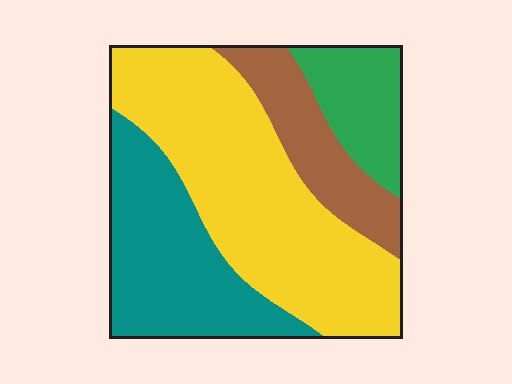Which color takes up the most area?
Yellow, at roughly 45%.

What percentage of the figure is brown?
Brown takes up about one sixth (1/6) of the figure.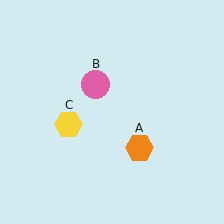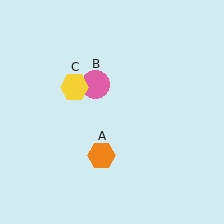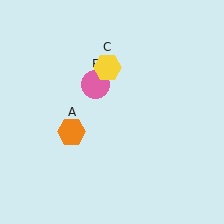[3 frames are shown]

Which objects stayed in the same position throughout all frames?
Pink circle (object B) remained stationary.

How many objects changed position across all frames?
2 objects changed position: orange hexagon (object A), yellow hexagon (object C).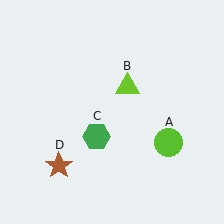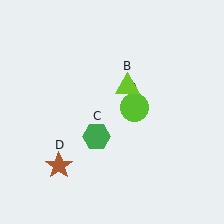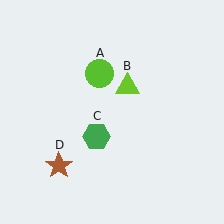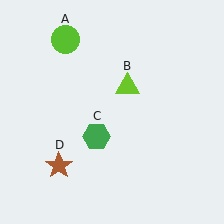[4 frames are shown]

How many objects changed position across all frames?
1 object changed position: lime circle (object A).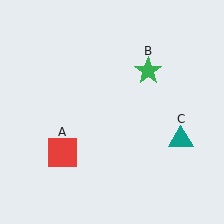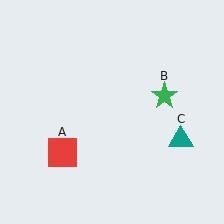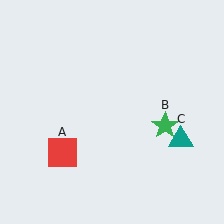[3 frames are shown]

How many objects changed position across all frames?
1 object changed position: green star (object B).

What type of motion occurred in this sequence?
The green star (object B) rotated clockwise around the center of the scene.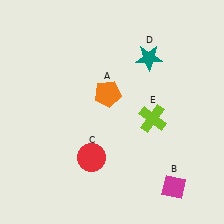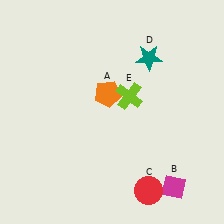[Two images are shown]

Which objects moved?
The objects that moved are: the red circle (C), the lime cross (E).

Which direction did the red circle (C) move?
The red circle (C) moved right.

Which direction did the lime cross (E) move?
The lime cross (E) moved left.